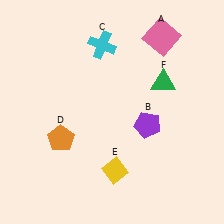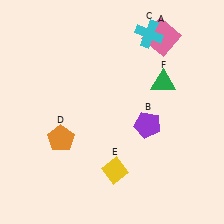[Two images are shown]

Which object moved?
The cyan cross (C) moved right.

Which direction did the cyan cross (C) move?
The cyan cross (C) moved right.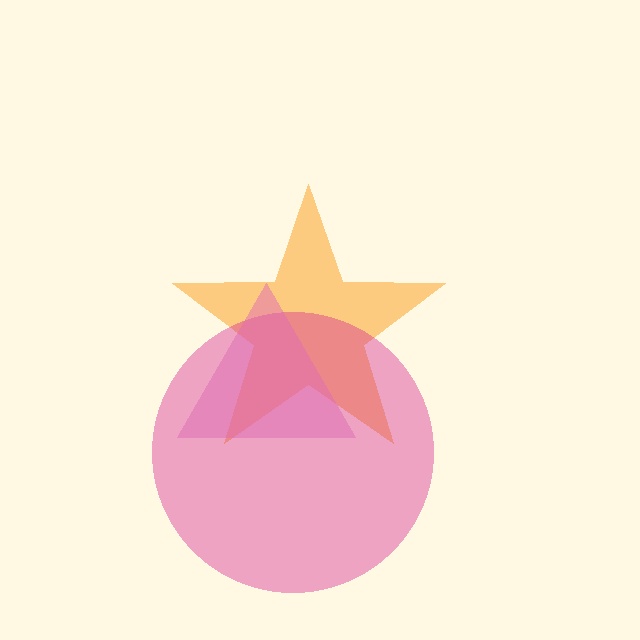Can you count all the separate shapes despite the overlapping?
Yes, there are 3 separate shapes.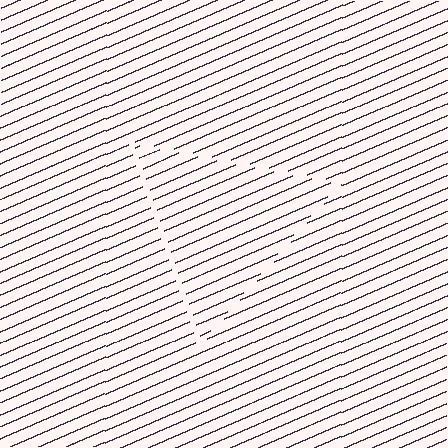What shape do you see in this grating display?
An illusory triangle. The interior of the shape contains the same grating, shifted by half a period — the contour is defined by the phase discontinuity where line-ends from the inner and outer gratings abut.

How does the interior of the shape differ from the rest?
The interior of the shape contains the same grating, shifted by half a period — the contour is defined by the phase discontinuity where line-ends from the inner and outer gratings abut.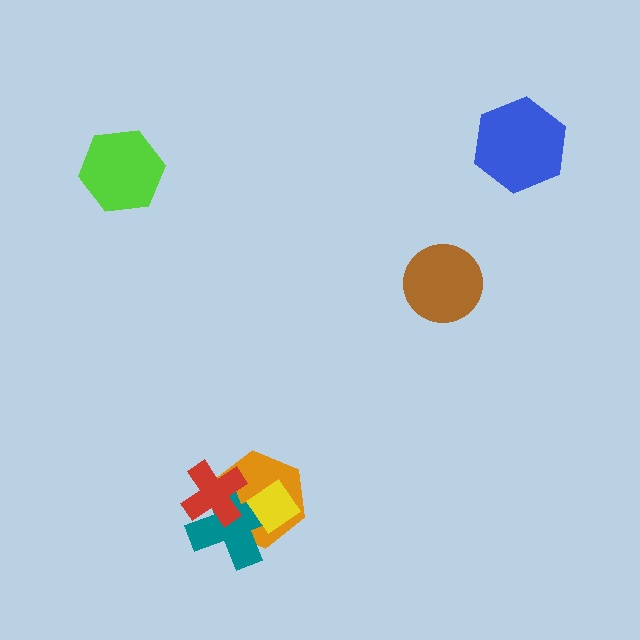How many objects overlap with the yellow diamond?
2 objects overlap with the yellow diamond.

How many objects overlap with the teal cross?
3 objects overlap with the teal cross.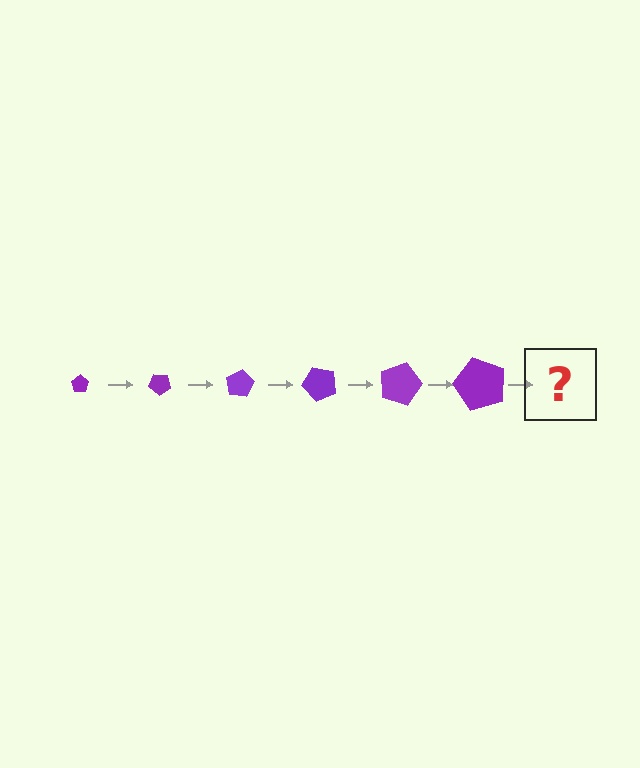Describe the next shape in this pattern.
It should be a pentagon, larger than the previous one and rotated 240 degrees from the start.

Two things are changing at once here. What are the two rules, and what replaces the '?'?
The two rules are that the pentagon grows larger each step and it rotates 40 degrees each step. The '?' should be a pentagon, larger than the previous one and rotated 240 degrees from the start.